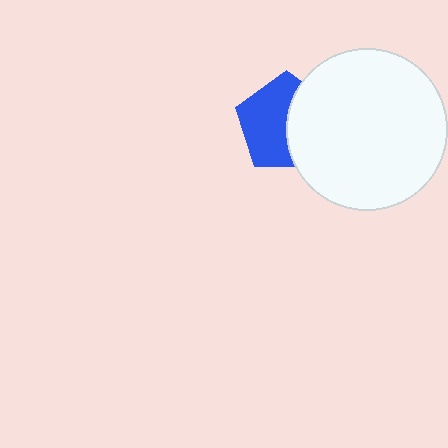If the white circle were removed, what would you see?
You would see the complete blue pentagon.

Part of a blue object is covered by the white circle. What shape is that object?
It is a pentagon.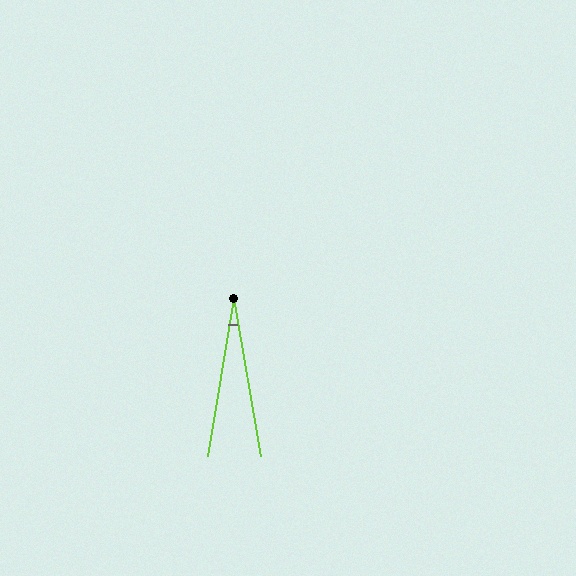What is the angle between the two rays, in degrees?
Approximately 19 degrees.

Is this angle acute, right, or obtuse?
It is acute.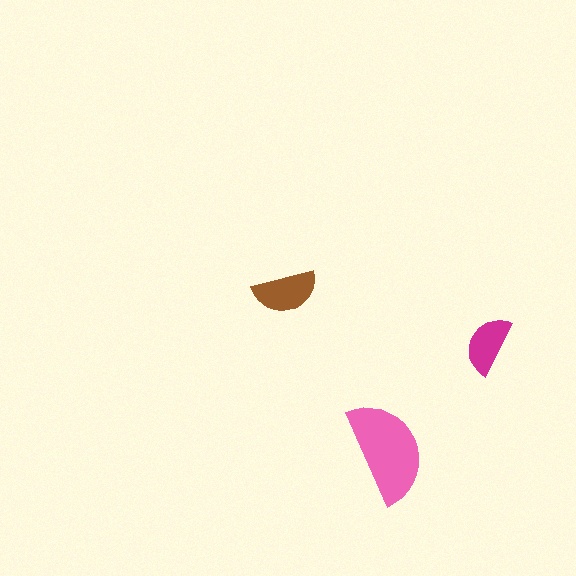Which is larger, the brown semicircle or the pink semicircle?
The pink one.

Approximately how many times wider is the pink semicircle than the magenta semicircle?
About 1.5 times wider.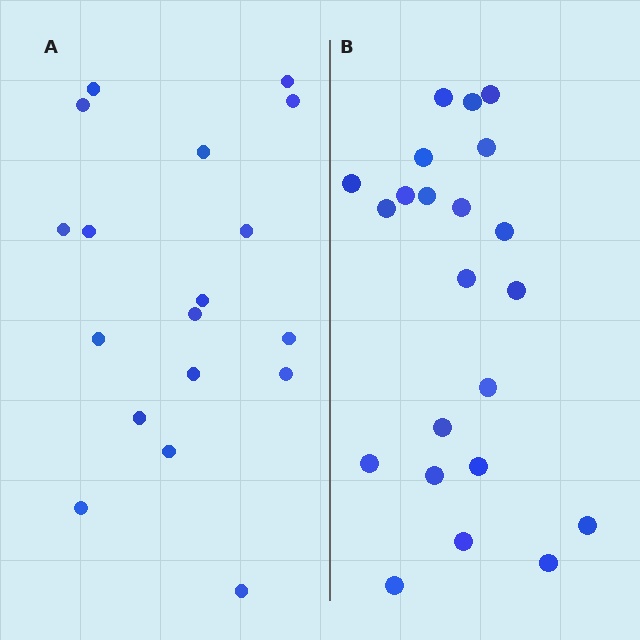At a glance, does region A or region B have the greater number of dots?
Region B (the right region) has more dots.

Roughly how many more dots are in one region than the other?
Region B has about 4 more dots than region A.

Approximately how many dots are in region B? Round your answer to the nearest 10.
About 20 dots. (The exact count is 22, which rounds to 20.)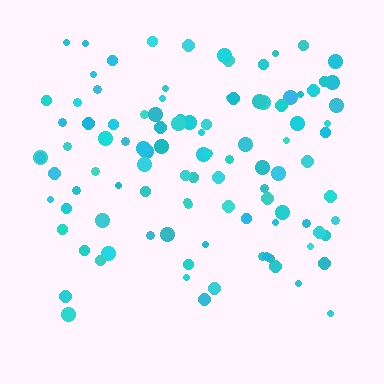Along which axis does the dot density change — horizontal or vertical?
Vertical.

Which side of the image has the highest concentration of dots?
The top.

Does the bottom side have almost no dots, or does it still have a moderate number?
Still a moderate number, just noticeably fewer than the top.